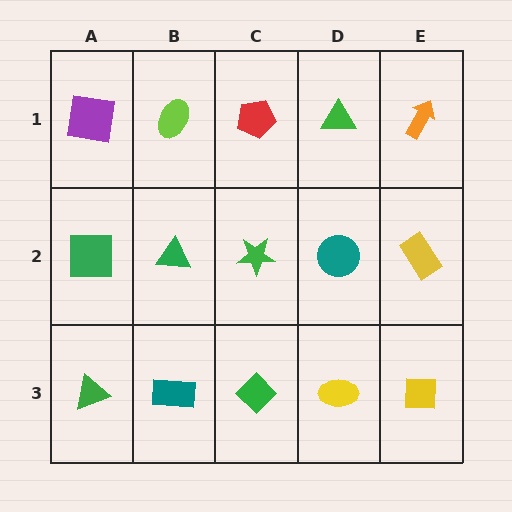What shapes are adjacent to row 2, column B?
A lime ellipse (row 1, column B), a teal rectangle (row 3, column B), a green square (row 2, column A), a green star (row 2, column C).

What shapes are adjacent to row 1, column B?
A green triangle (row 2, column B), a purple square (row 1, column A), a red pentagon (row 1, column C).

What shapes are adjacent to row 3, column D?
A teal circle (row 2, column D), a green diamond (row 3, column C), a yellow square (row 3, column E).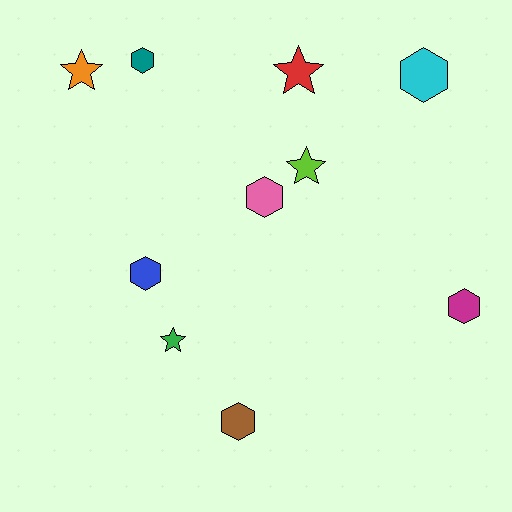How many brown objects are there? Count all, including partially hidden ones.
There is 1 brown object.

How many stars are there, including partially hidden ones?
There are 4 stars.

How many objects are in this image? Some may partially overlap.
There are 10 objects.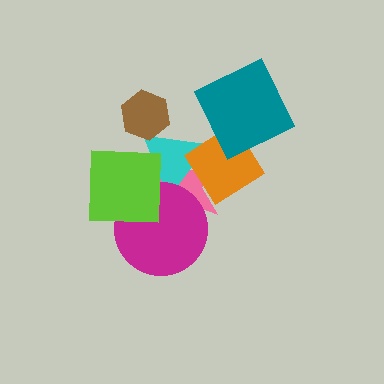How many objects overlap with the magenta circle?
3 objects overlap with the magenta circle.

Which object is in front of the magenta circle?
The lime square is in front of the magenta circle.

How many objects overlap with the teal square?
1 object overlaps with the teal square.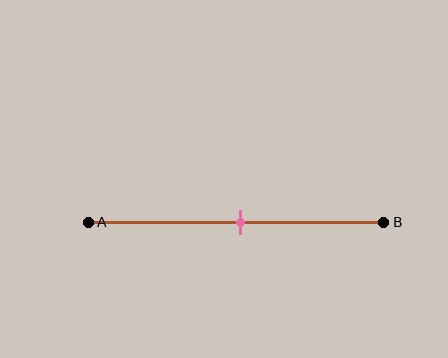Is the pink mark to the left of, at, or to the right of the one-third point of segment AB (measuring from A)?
The pink mark is to the right of the one-third point of segment AB.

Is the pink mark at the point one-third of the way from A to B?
No, the mark is at about 50% from A, not at the 33% one-third point.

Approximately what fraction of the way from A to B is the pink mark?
The pink mark is approximately 50% of the way from A to B.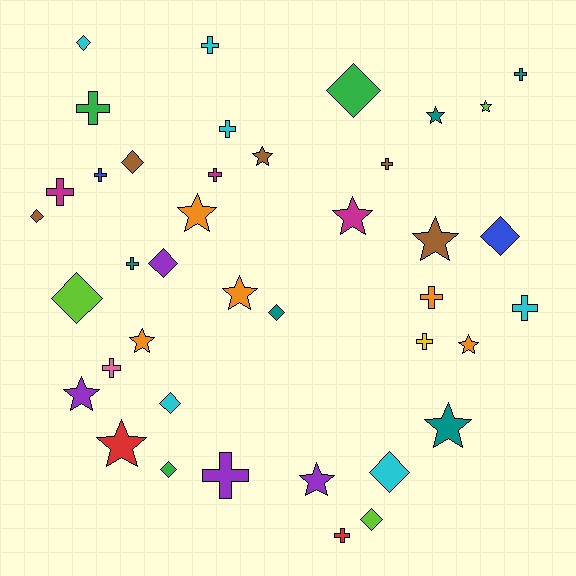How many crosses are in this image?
There are 15 crosses.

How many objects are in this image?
There are 40 objects.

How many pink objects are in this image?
There is 1 pink object.